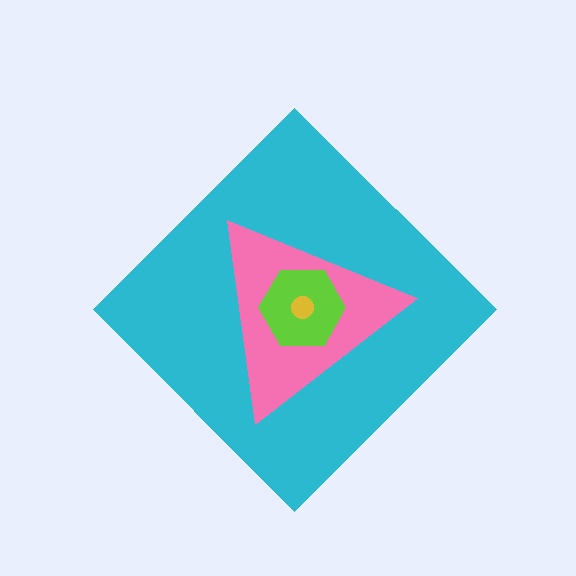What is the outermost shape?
The cyan diamond.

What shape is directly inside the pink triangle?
The lime hexagon.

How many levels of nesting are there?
4.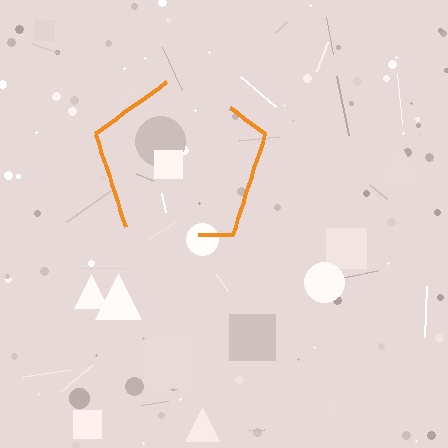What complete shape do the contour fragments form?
The contour fragments form a pentagon.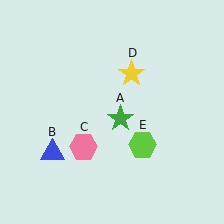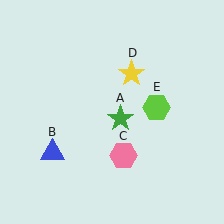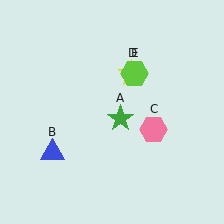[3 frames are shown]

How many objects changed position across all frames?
2 objects changed position: pink hexagon (object C), lime hexagon (object E).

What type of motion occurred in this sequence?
The pink hexagon (object C), lime hexagon (object E) rotated counterclockwise around the center of the scene.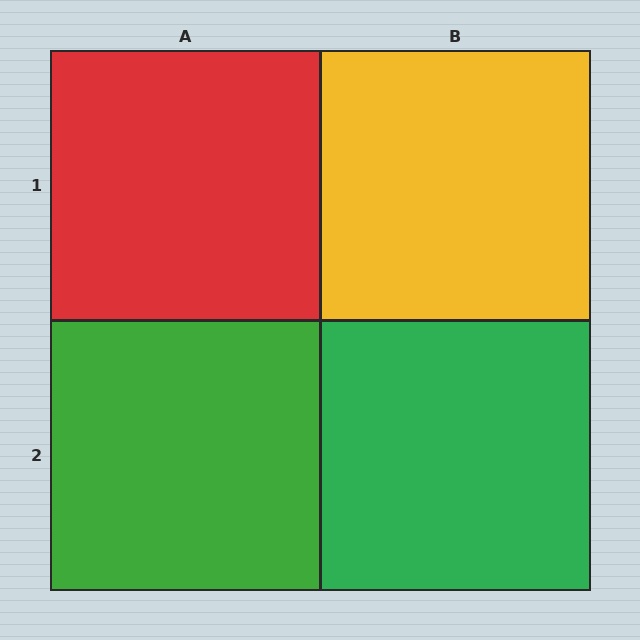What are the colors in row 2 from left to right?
Green, green.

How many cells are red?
1 cell is red.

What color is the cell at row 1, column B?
Yellow.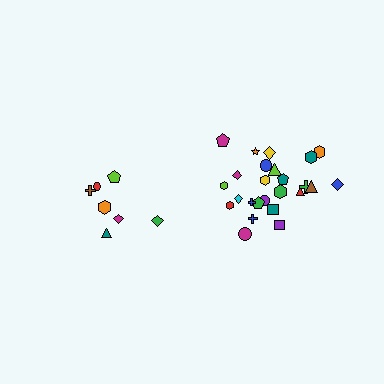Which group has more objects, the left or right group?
The right group.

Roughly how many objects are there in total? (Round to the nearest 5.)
Roughly 30 objects in total.